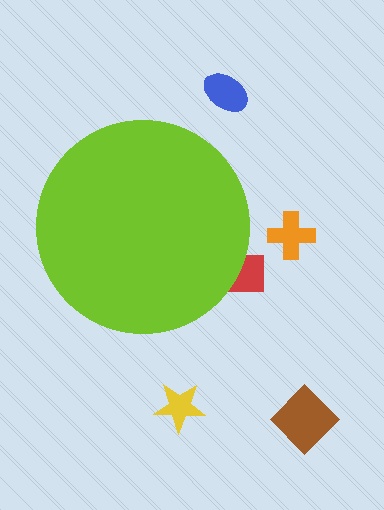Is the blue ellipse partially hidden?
No, the blue ellipse is fully visible.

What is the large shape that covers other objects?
A lime circle.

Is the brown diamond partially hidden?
No, the brown diamond is fully visible.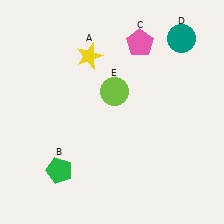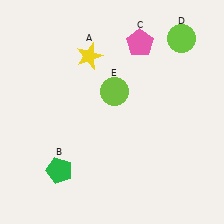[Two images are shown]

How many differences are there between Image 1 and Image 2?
There is 1 difference between the two images.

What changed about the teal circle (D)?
In Image 1, D is teal. In Image 2, it changed to lime.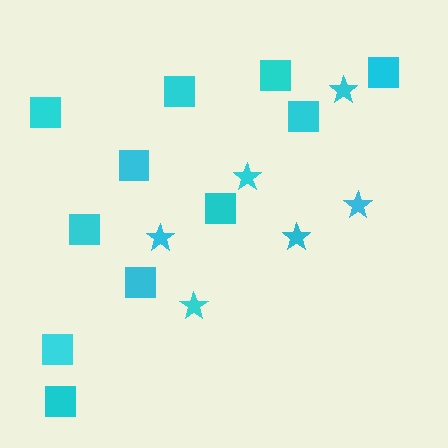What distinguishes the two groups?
There are 2 groups: one group of squares (11) and one group of stars (6).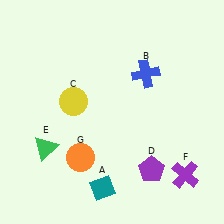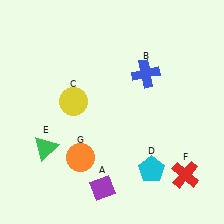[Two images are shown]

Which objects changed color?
A changed from teal to purple. D changed from purple to cyan. F changed from purple to red.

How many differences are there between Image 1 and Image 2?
There are 3 differences between the two images.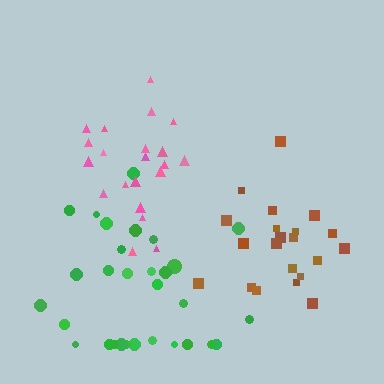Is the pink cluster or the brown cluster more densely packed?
Pink.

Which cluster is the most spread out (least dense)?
Green.